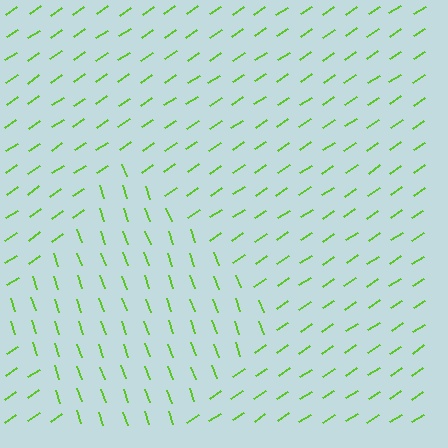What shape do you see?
I see a diamond.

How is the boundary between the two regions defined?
The boundary is defined purely by a change in line orientation (approximately 76 degrees difference). All lines are the same color and thickness.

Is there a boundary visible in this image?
Yes, there is a texture boundary formed by a change in line orientation.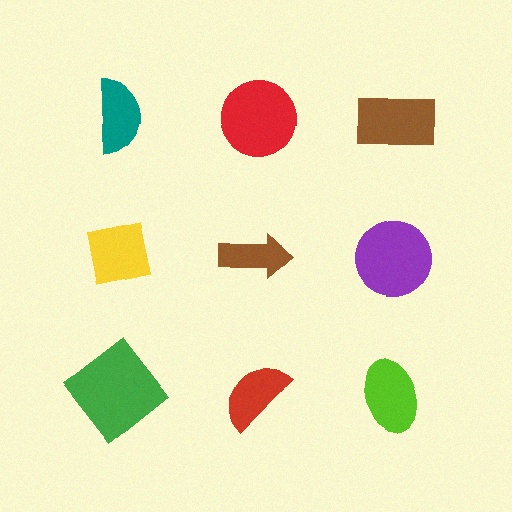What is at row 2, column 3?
A purple circle.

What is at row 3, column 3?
A lime ellipse.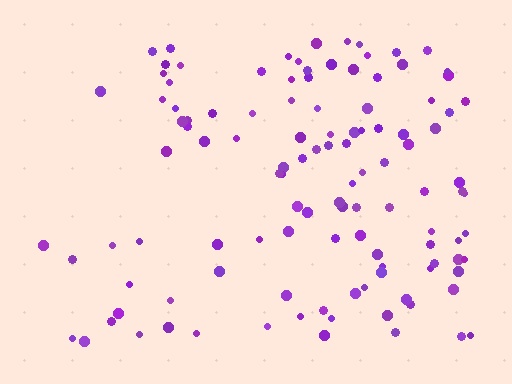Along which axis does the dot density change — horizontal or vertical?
Horizontal.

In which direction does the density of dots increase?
From left to right, with the right side densest.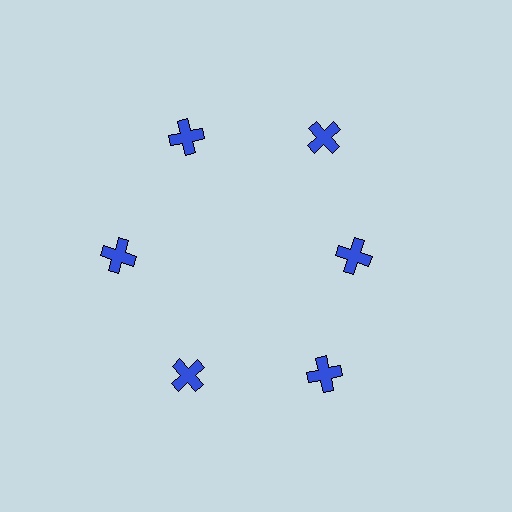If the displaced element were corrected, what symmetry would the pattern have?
It would have 6-fold rotational symmetry — the pattern would map onto itself every 60 degrees.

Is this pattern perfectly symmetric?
No. The 6 blue crosses are arranged in a ring, but one element near the 3 o'clock position is pulled inward toward the center, breaking the 6-fold rotational symmetry.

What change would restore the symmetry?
The symmetry would be restored by moving it outward, back onto the ring so that all 6 crosses sit at equal angles and equal distance from the center.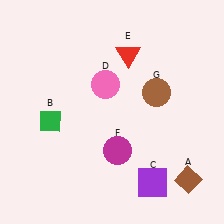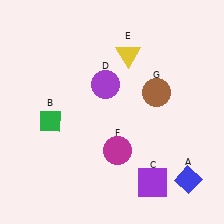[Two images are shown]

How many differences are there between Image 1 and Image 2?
There are 3 differences between the two images.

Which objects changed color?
A changed from brown to blue. D changed from pink to purple. E changed from red to yellow.